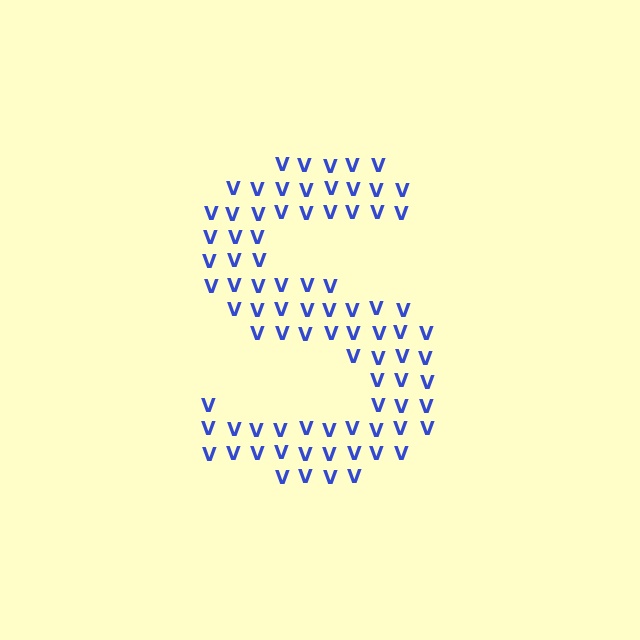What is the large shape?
The large shape is the letter S.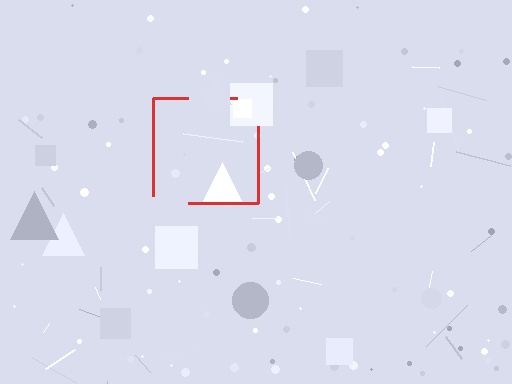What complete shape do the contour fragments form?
The contour fragments form a square.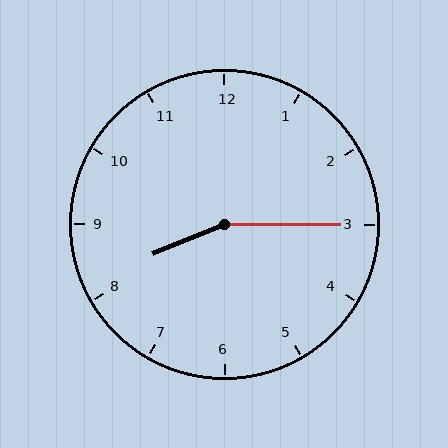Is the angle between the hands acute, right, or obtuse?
It is obtuse.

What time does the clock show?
8:15.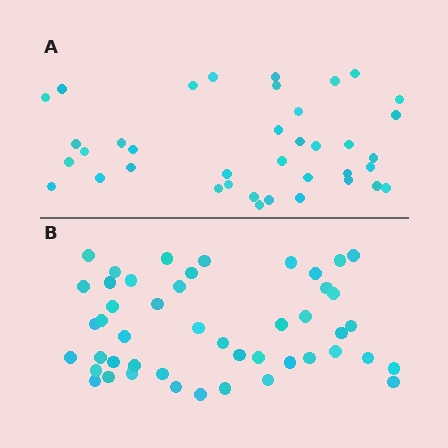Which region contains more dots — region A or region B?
Region B (the bottom region) has more dots.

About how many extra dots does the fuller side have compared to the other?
Region B has roughly 8 or so more dots than region A.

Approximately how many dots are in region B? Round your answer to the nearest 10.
About 50 dots. (The exact count is 47, which rounds to 50.)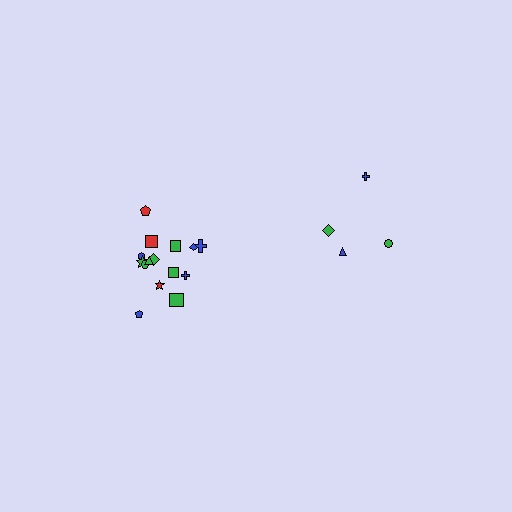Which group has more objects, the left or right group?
The left group.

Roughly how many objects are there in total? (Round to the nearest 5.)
Roughly 20 objects in total.